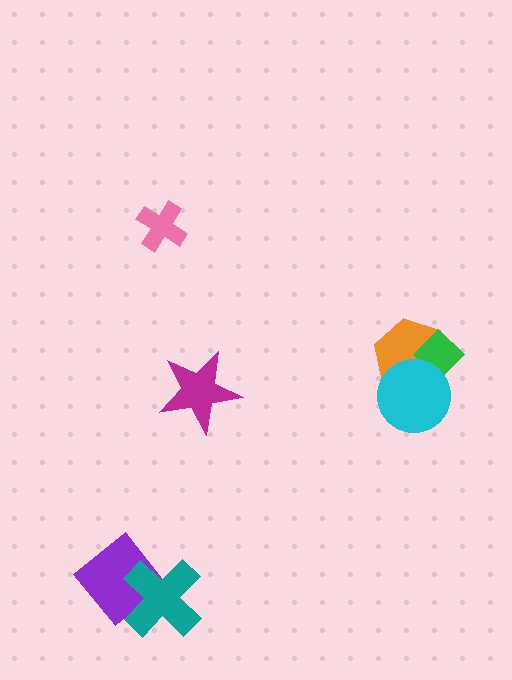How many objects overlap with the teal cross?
1 object overlaps with the teal cross.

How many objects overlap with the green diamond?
2 objects overlap with the green diamond.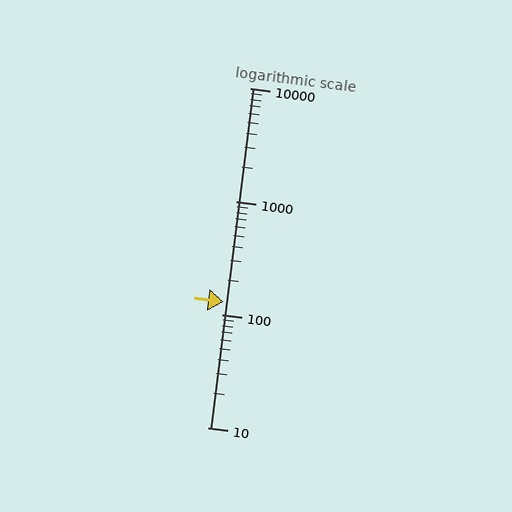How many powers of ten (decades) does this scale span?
The scale spans 3 decades, from 10 to 10000.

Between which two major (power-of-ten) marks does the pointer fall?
The pointer is between 100 and 1000.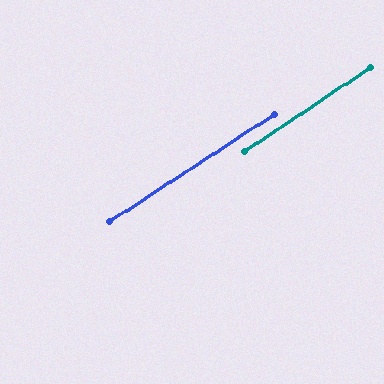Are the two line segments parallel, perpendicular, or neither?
Parallel — their directions differ by only 0.6°.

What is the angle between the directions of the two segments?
Approximately 1 degree.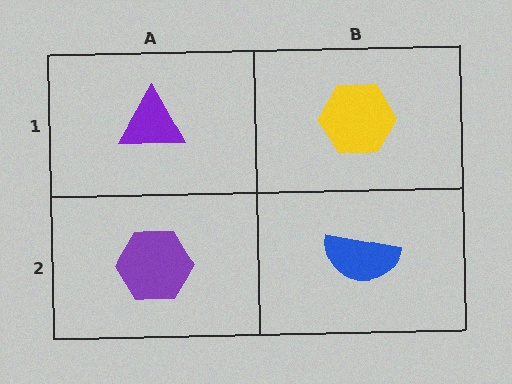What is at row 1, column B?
A yellow hexagon.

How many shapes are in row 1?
2 shapes.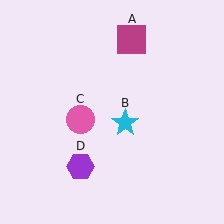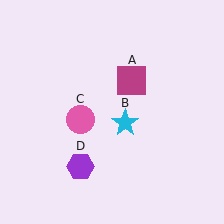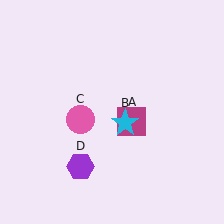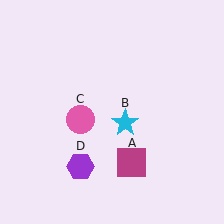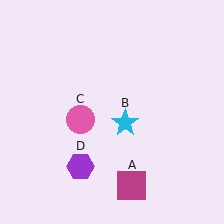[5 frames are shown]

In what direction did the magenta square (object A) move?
The magenta square (object A) moved down.